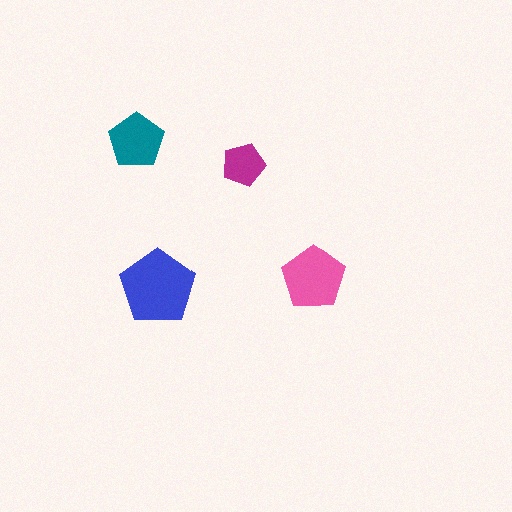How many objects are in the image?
There are 4 objects in the image.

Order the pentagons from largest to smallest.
the blue one, the pink one, the teal one, the magenta one.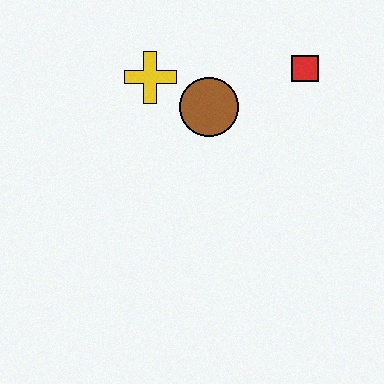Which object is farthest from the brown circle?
The red square is farthest from the brown circle.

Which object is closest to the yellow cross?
The brown circle is closest to the yellow cross.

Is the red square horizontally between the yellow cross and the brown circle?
No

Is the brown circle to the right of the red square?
No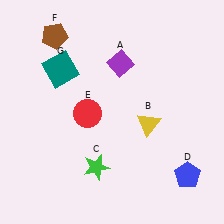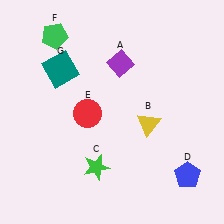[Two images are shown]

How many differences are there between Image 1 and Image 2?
There is 1 difference between the two images.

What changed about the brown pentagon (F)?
In Image 1, F is brown. In Image 2, it changed to green.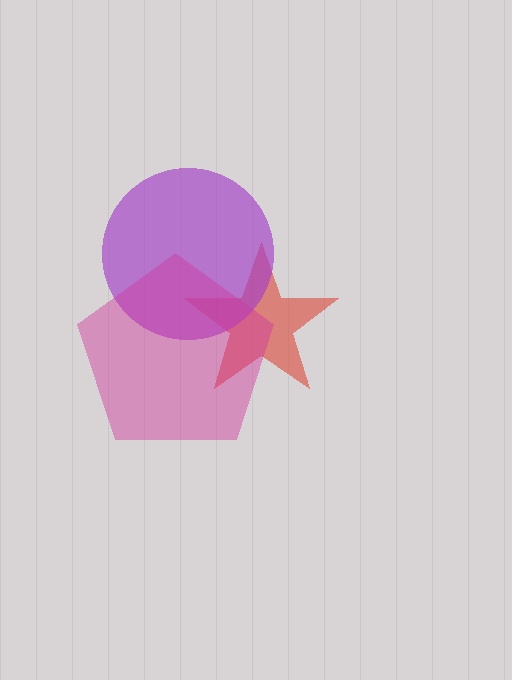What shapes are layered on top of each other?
The layered shapes are: a red star, a purple circle, a magenta pentagon.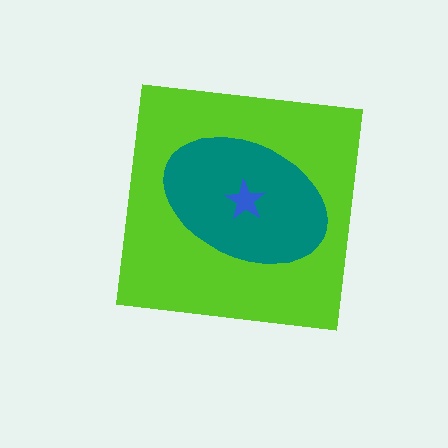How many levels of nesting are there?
3.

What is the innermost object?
The blue star.